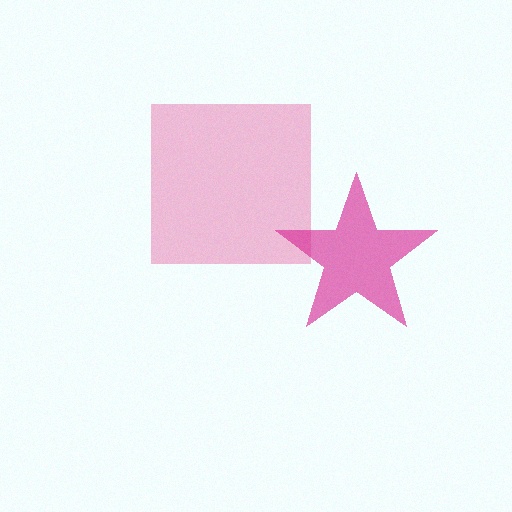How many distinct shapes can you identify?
There are 2 distinct shapes: a pink square, a magenta star.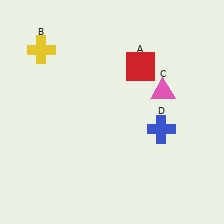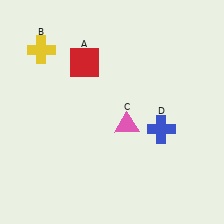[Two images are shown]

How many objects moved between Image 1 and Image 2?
2 objects moved between the two images.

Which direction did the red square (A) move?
The red square (A) moved left.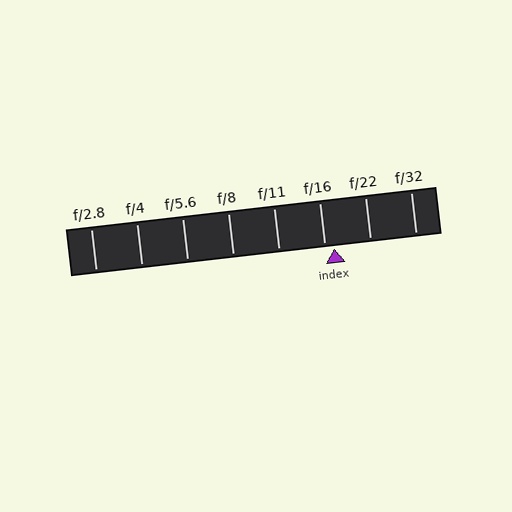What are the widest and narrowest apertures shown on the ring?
The widest aperture shown is f/2.8 and the narrowest is f/32.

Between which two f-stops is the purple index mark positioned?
The index mark is between f/16 and f/22.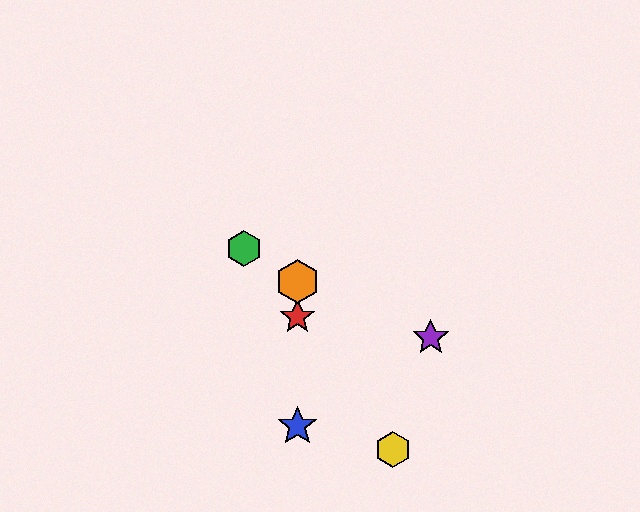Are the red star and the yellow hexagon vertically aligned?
No, the red star is at x≈297 and the yellow hexagon is at x≈393.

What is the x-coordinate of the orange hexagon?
The orange hexagon is at x≈297.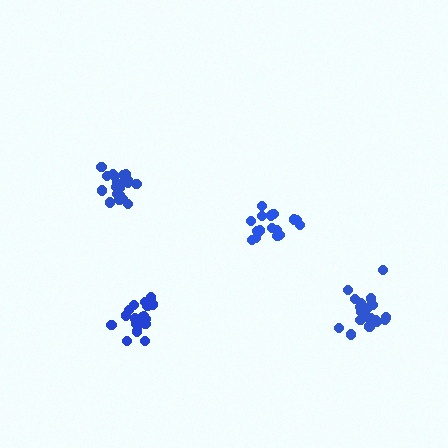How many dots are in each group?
Group 1: 18 dots, Group 2: 21 dots, Group 3: 20 dots, Group 4: 16 dots (75 total).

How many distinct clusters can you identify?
There are 4 distinct clusters.